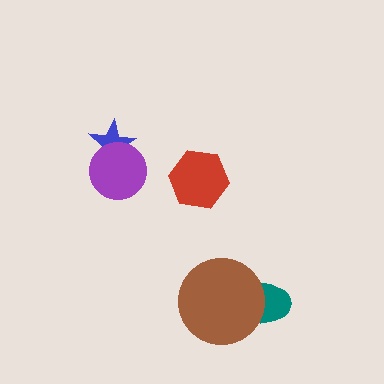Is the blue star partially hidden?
Yes, it is partially covered by another shape.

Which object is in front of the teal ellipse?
The brown circle is in front of the teal ellipse.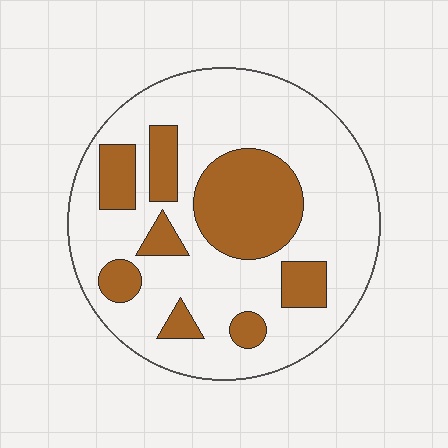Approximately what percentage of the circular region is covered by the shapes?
Approximately 30%.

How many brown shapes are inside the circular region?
8.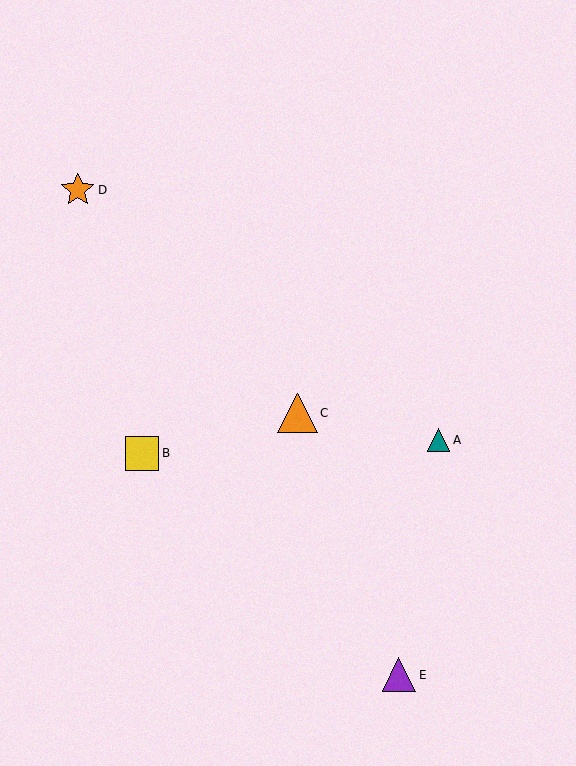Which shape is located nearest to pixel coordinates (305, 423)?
The orange triangle (labeled C) at (297, 413) is nearest to that location.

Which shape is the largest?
The orange triangle (labeled C) is the largest.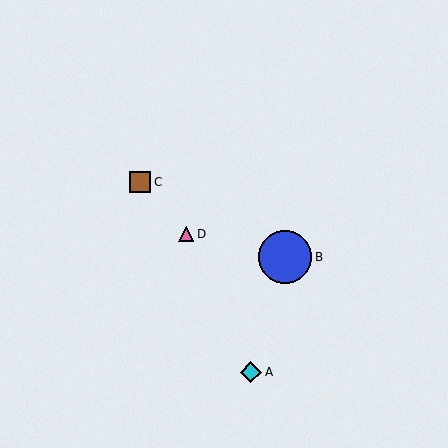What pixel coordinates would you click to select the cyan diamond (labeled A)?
Click at (251, 372) to select the cyan diamond A.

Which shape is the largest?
The blue circle (labeled B) is the largest.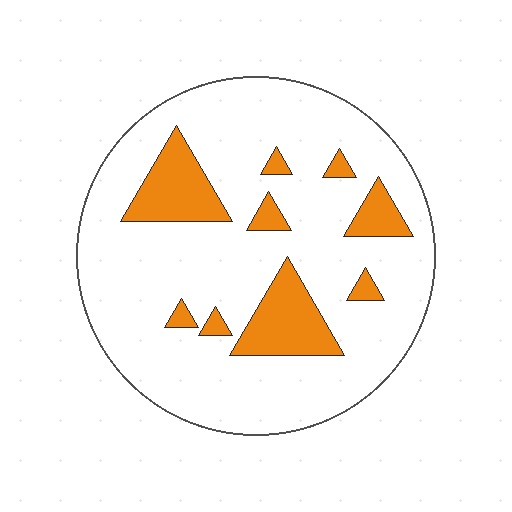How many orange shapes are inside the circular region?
9.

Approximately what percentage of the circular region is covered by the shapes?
Approximately 15%.